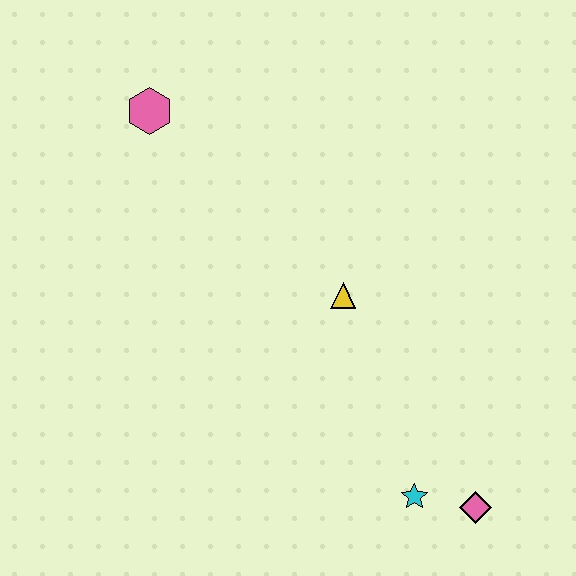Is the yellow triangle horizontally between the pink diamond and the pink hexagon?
Yes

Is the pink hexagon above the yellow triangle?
Yes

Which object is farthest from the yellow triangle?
The pink hexagon is farthest from the yellow triangle.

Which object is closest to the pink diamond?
The cyan star is closest to the pink diamond.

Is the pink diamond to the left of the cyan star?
No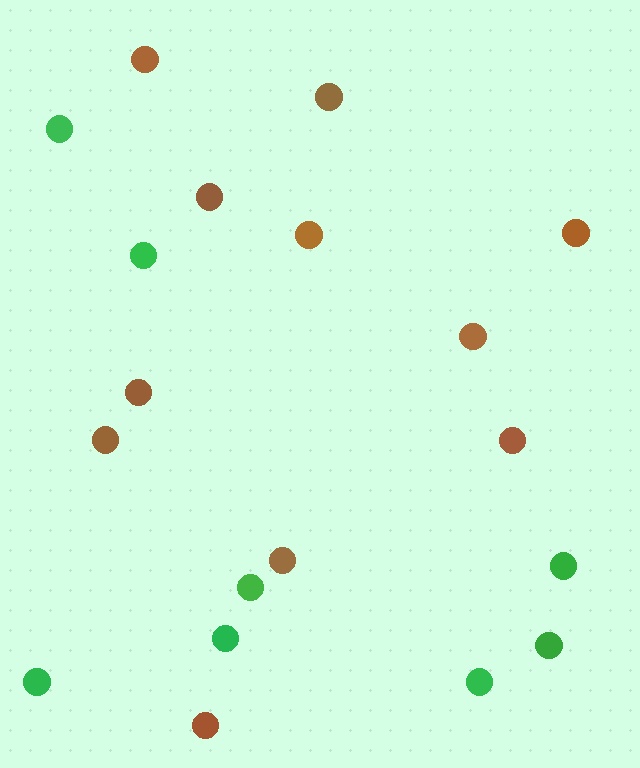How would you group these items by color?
There are 2 groups: one group of green circles (8) and one group of brown circles (11).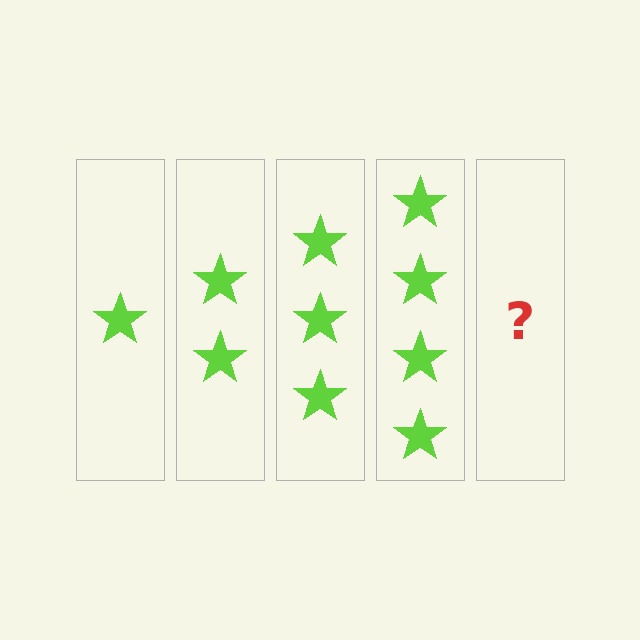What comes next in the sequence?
The next element should be 5 stars.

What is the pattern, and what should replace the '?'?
The pattern is that each step adds one more star. The '?' should be 5 stars.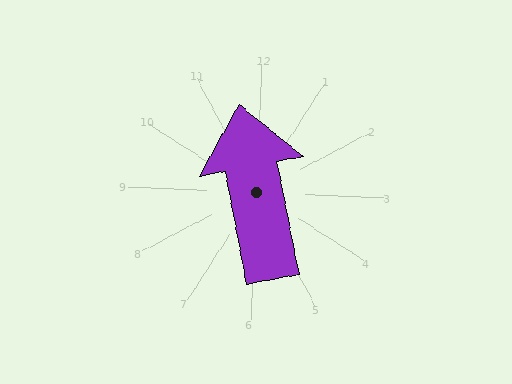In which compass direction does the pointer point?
North.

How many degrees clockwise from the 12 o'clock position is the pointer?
Approximately 347 degrees.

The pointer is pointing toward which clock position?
Roughly 12 o'clock.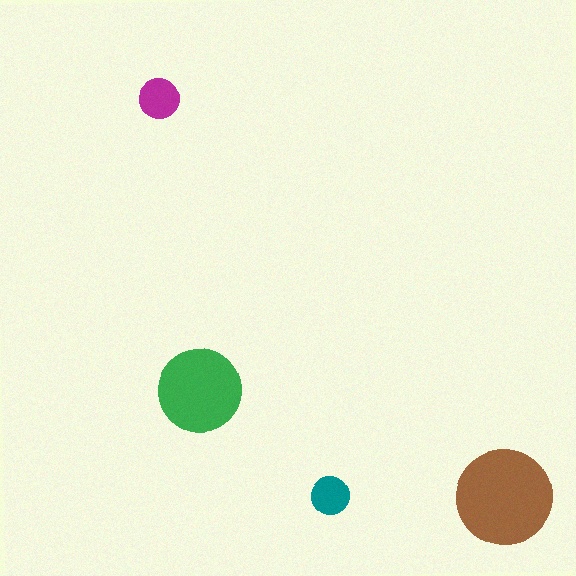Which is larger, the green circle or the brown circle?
The brown one.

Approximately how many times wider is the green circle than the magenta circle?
About 2 times wider.